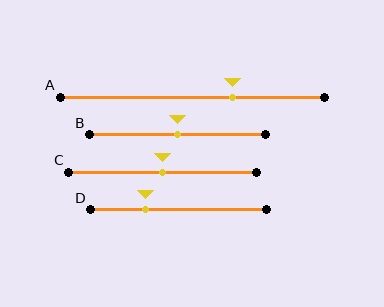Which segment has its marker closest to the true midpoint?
Segment B has its marker closest to the true midpoint.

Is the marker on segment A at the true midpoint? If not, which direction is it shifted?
No, the marker on segment A is shifted to the right by about 15% of the segment length.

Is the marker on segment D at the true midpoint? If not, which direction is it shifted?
No, the marker on segment D is shifted to the left by about 19% of the segment length.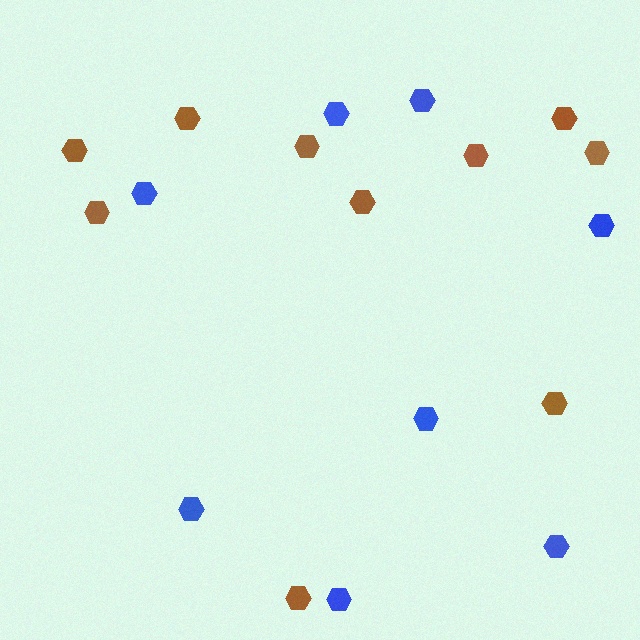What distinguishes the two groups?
There are 2 groups: one group of brown hexagons (10) and one group of blue hexagons (8).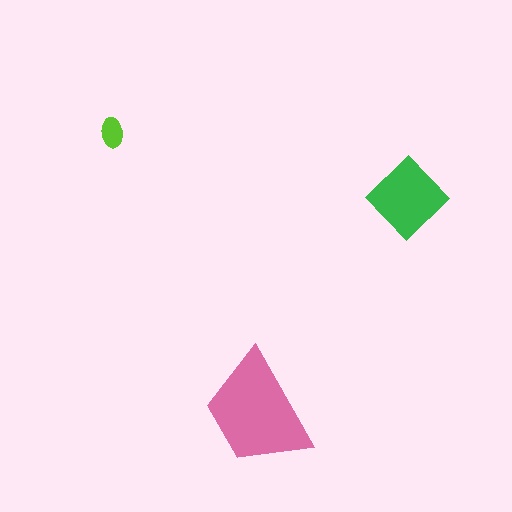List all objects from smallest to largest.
The lime ellipse, the green diamond, the pink trapezoid.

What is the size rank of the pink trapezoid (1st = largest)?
1st.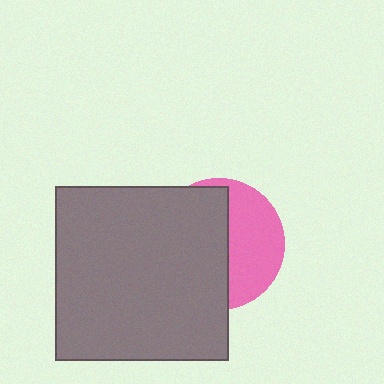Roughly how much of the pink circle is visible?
A small part of it is visible (roughly 42%).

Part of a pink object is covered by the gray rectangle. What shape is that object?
It is a circle.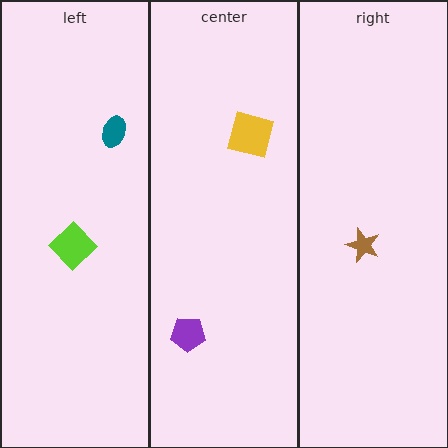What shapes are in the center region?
The yellow square, the purple pentagon.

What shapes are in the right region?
The brown star.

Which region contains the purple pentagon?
The center region.